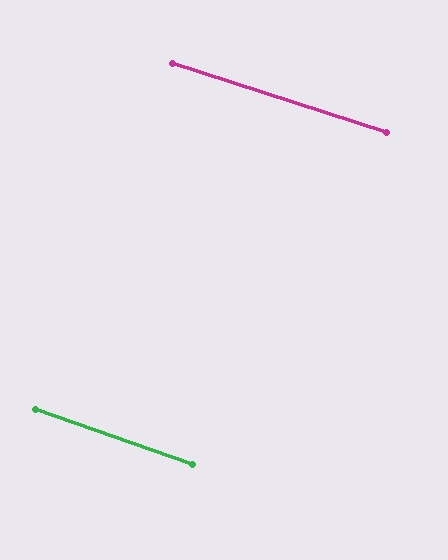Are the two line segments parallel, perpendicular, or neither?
Parallel — their directions differ by only 1.3°.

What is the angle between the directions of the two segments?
Approximately 1 degree.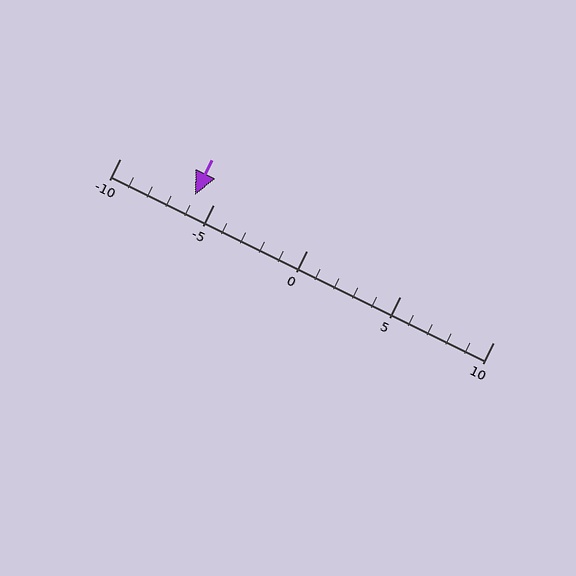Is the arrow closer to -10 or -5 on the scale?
The arrow is closer to -5.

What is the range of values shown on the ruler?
The ruler shows values from -10 to 10.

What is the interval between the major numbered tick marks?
The major tick marks are spaced 5 units apart.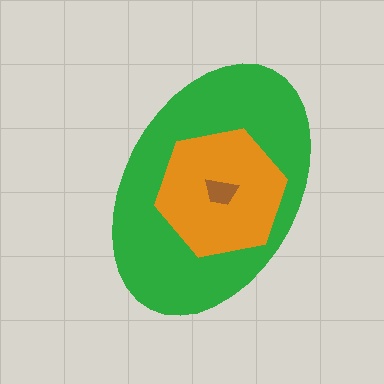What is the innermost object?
The brown trapezoid.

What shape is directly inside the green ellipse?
The orange hexagon.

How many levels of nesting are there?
3.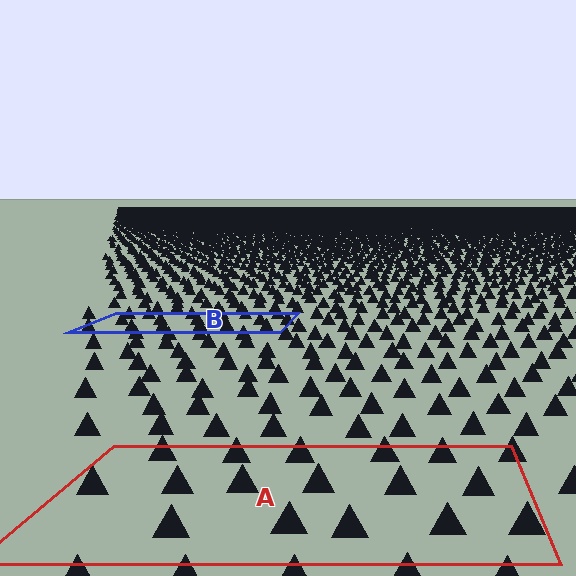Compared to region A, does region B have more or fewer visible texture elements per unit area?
Region B has more texture elements per unit area — they are packed more densely because it is farther away.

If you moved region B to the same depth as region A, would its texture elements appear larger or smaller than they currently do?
They would appear larger. At a closer depth, the same texture elements are projected at a bigger on-screen size.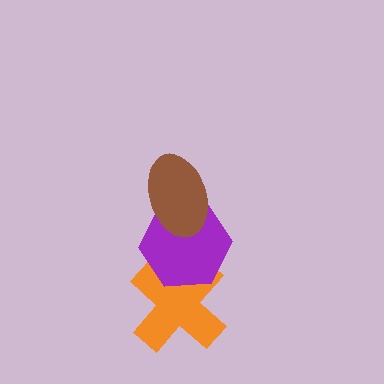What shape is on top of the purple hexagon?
The brown ellipse is on top of the purple hexagon.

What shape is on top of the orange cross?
The purple hexagon is on top of the orange cross.